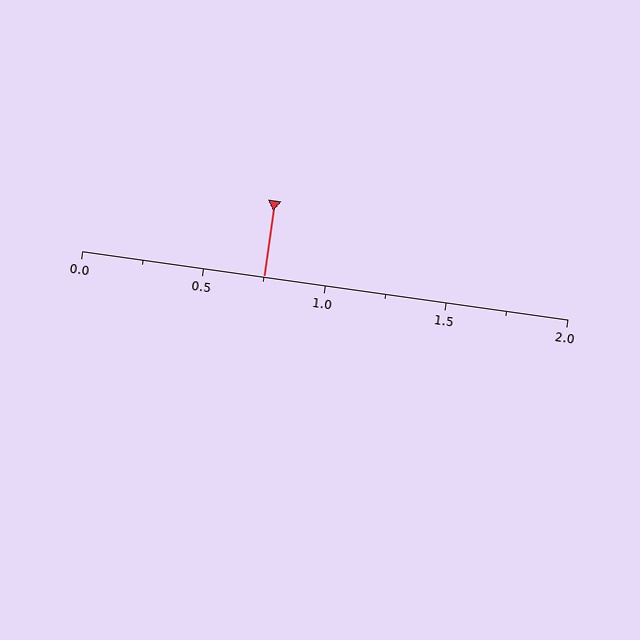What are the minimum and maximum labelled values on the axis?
The axis runs from 0.0 to 2.0.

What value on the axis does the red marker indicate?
The marker indicates approximately 0.75.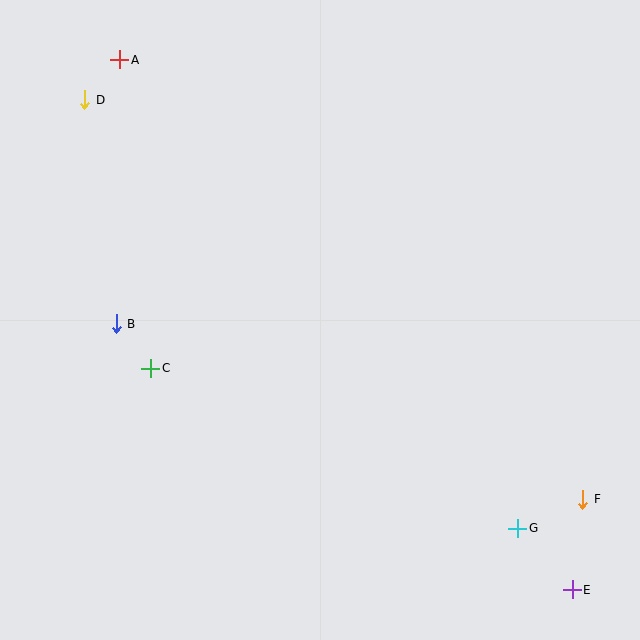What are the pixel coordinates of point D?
Point D is at (85, 100).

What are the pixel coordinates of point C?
Point C is at (151, 368).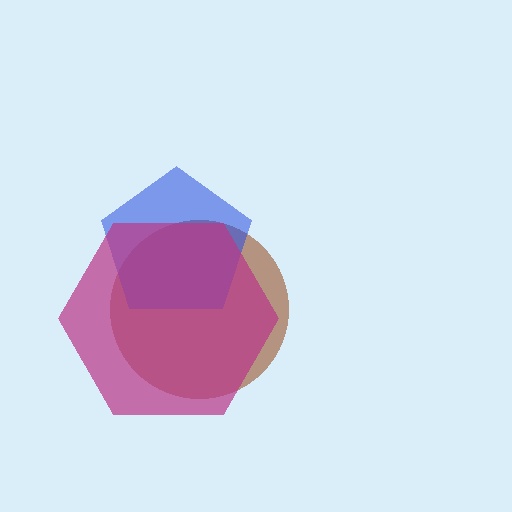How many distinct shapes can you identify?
There are 3 distinct shapes: a brown circle, a blue pentagon, a magenta hexagon.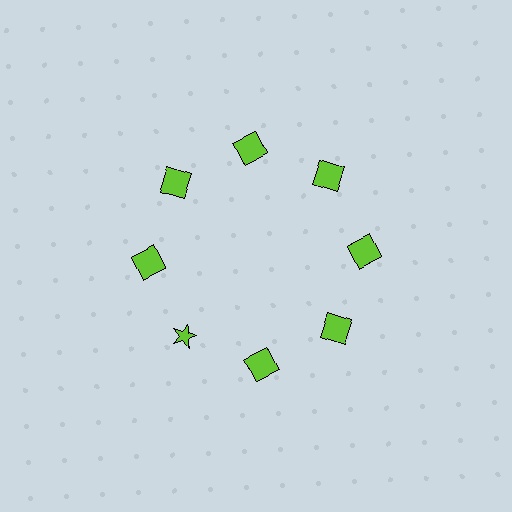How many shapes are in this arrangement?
There are 8 shapes arranged in a ring pattern.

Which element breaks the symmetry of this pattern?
The lime star at roughly the 8 o'clock position breaks the symmetry. All other shapes are lime squares.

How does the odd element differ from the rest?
It has a different shape: star instead of square.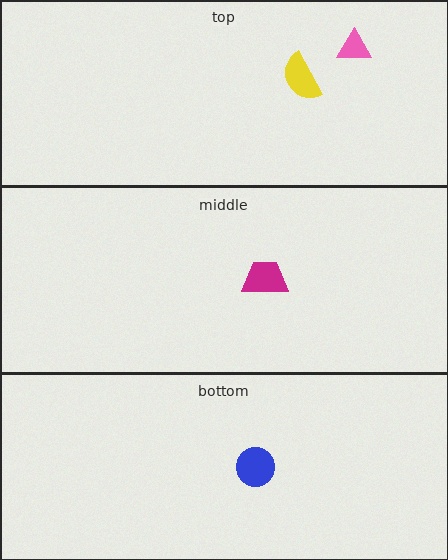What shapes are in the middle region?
The magenta trapezoid.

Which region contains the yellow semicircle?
The top region.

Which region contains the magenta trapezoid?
The middle region.